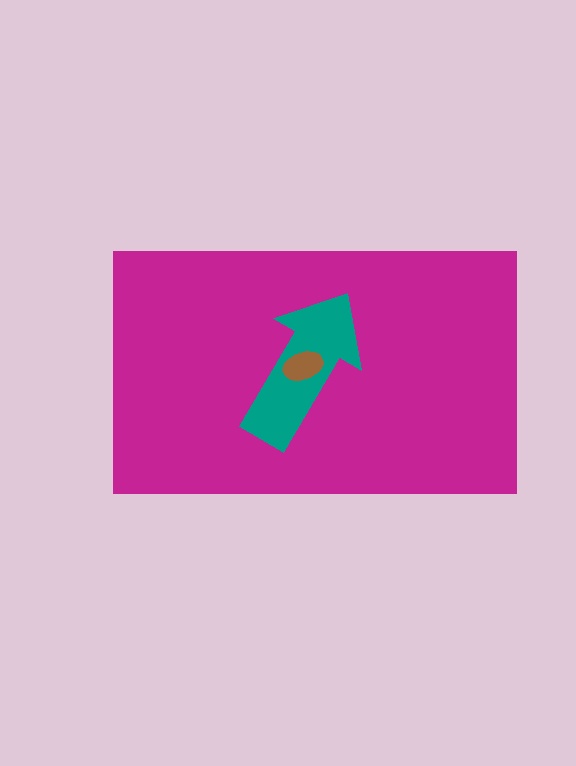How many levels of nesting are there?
3.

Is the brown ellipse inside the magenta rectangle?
Yes.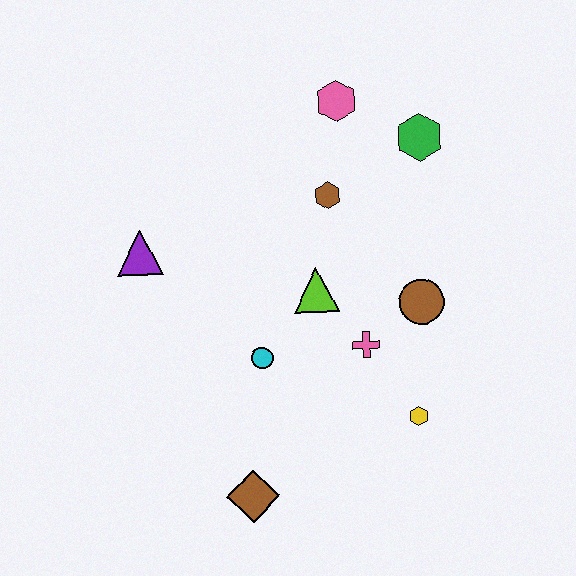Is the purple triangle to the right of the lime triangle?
No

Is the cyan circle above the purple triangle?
No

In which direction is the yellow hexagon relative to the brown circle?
The yellow hexagon is below the brown circle.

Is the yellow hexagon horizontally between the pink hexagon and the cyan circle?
No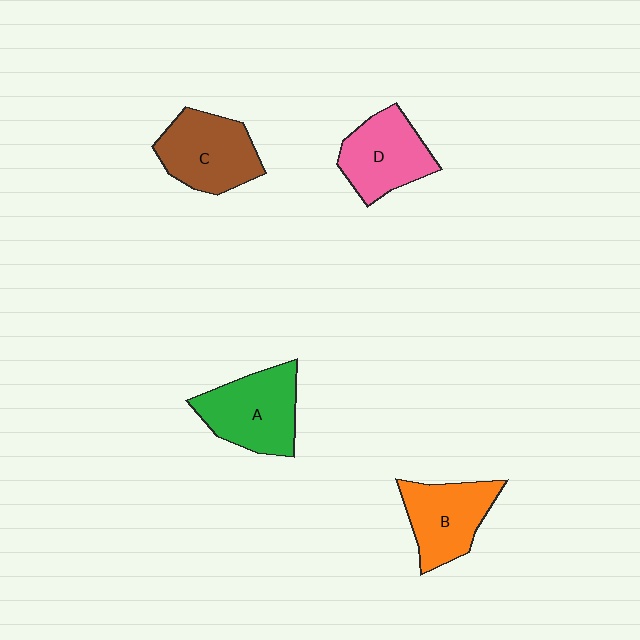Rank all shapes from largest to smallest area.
From largest to smallest: A (green), C (brown), D (pink), B (orange).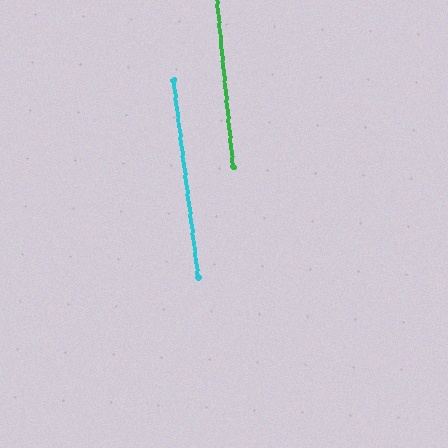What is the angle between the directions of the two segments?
Approximately 1 degree.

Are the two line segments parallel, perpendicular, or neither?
Parallel — their directions differ by only 1.5°.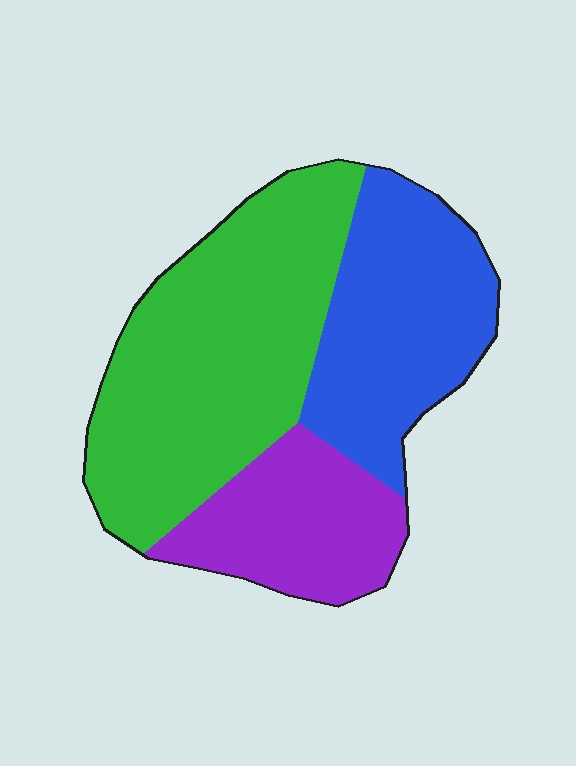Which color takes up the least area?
Purple, at roughly 20%.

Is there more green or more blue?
Green.